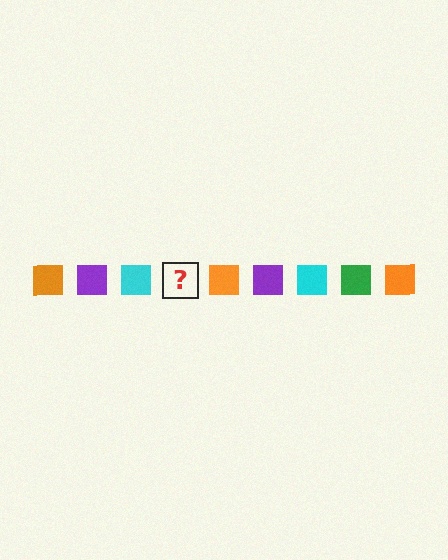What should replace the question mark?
The question mark should be replaced with a green square.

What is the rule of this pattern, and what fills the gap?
The rule is that the pattern cycles through orange, purple, cyan, green squares. The gap should be filled with a green square.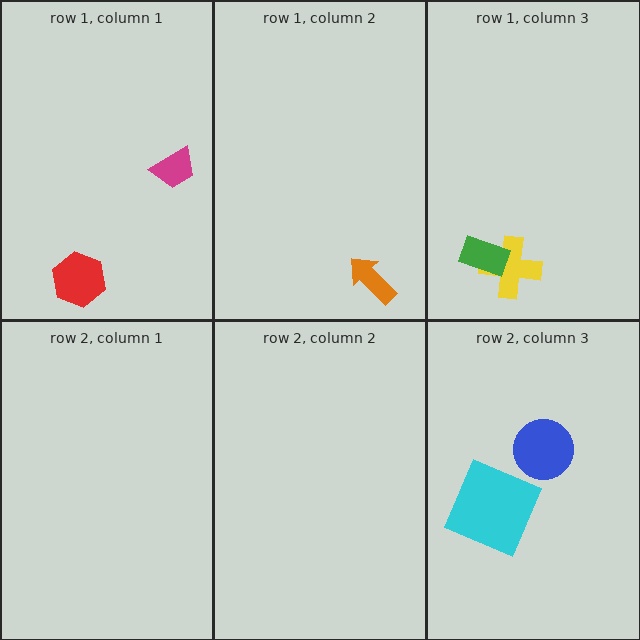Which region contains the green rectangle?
The row 1, column 3 region.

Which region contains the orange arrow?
The row 1, column 2 region.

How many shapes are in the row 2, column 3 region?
2.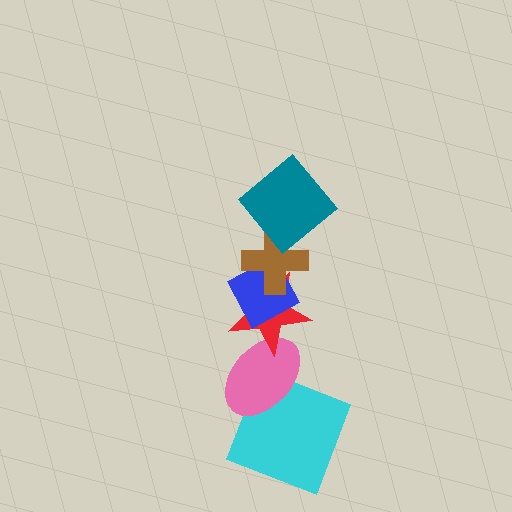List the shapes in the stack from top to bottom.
From top to bottom: the teal diamond, the brown cross, the blue diamond, the red star, the pink ellipse, the cyan square.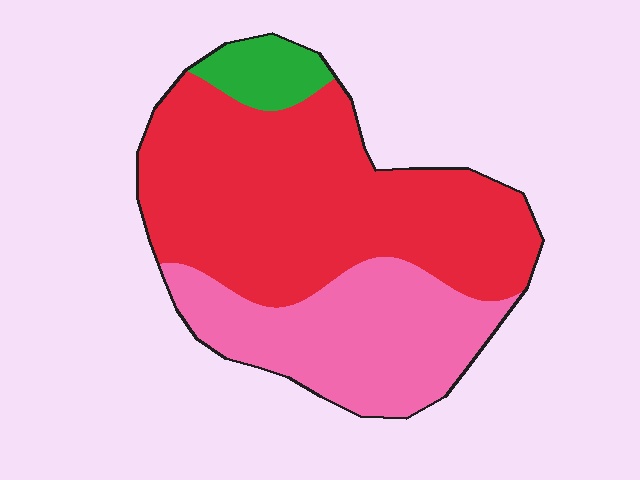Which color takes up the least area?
Green, at roughly 5%.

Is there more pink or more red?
Red.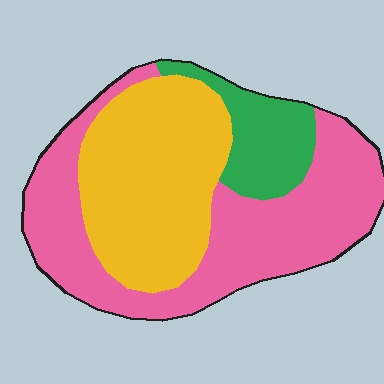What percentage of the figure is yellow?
Yellow covers about 40% of the figure.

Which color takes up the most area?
Pink, at roughly 50%.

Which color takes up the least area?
Green, at roughly 15%.